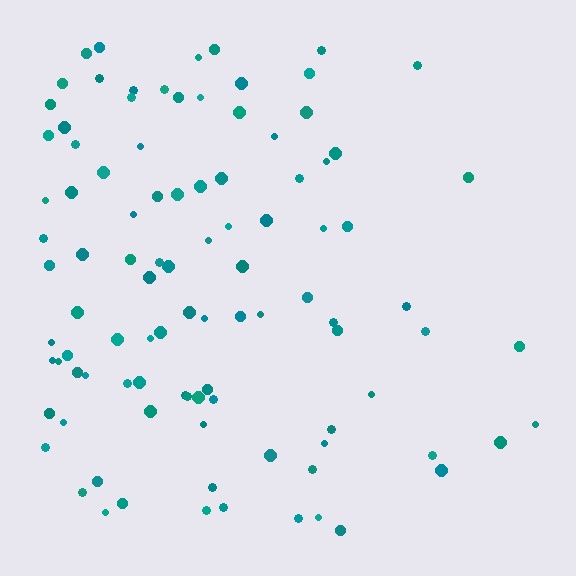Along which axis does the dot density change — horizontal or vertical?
Horizontal.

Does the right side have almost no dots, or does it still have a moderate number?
Still a moderate number, just noticeably fewer than the left.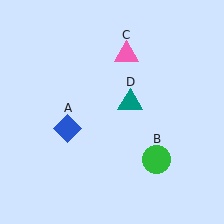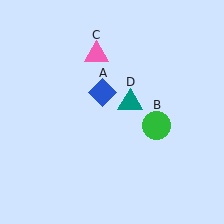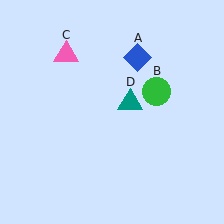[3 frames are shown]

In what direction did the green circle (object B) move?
The green circle (object B) moved up.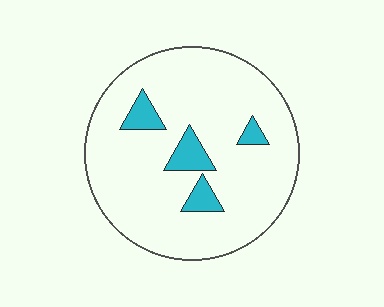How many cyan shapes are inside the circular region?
4.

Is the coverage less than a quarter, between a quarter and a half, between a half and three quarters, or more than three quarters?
Less than a quarter.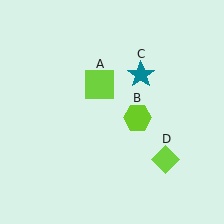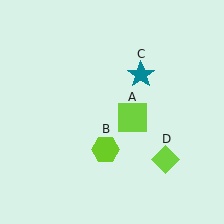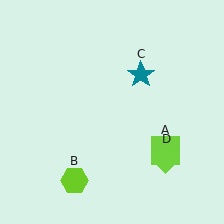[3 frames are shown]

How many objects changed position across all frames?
2 objects changed position: lime square (object A), lime hexagon (object B).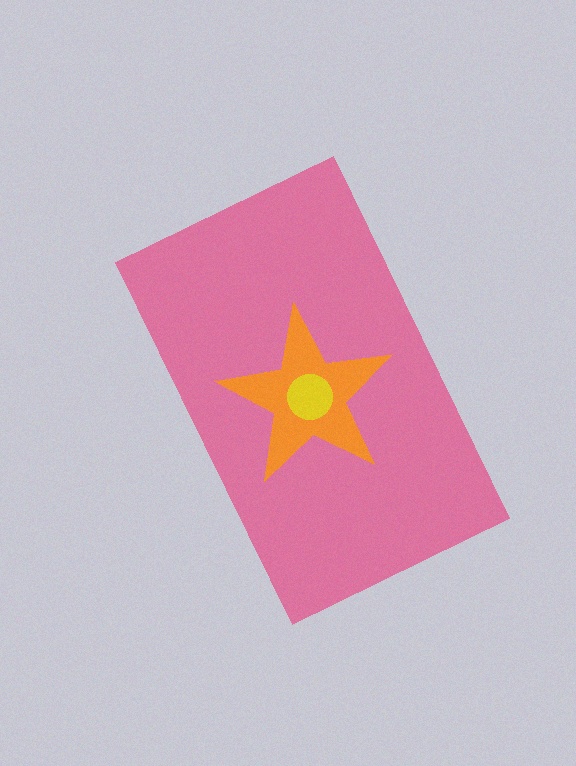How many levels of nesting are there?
3.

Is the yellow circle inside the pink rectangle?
Yes.